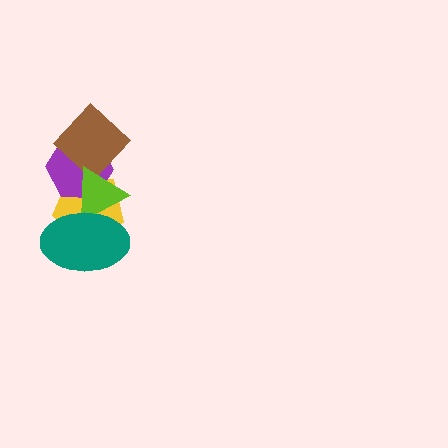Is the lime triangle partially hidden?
Yes, it is partially covered by another shape.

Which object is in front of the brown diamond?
The lime triangle is in front of the brown diamond.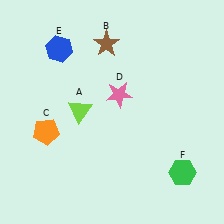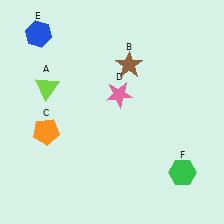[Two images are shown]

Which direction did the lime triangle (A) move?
The lime triangle (A) moved left.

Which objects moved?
The objects that moved are: the lime triangle (A), the brown star (B), the blue hexagon (E).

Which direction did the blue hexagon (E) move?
The blue hexagon (E) moved left.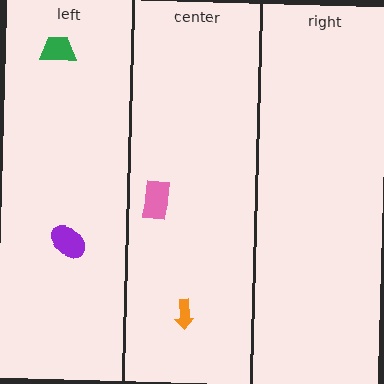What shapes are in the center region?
The orange arrow, the pink rectangle.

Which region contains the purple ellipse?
The left region.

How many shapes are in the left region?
2.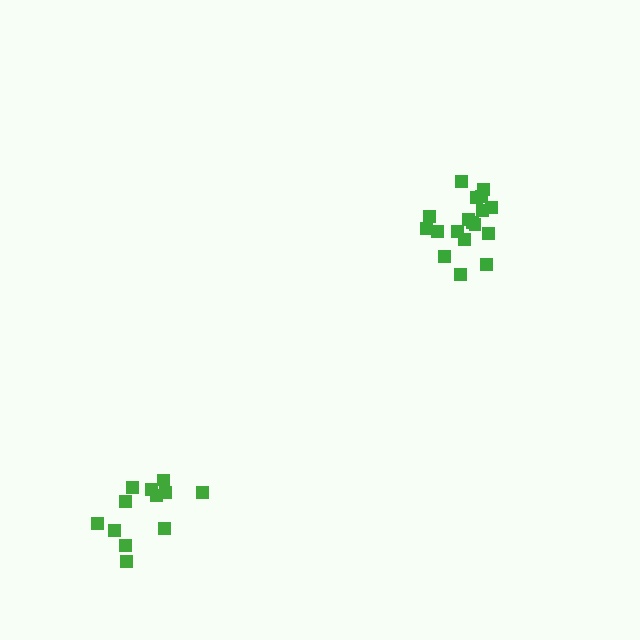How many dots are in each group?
Group 1: 12 dots, Group 2: 18 dots (30 total).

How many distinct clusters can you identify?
There are 2 distinct clusters.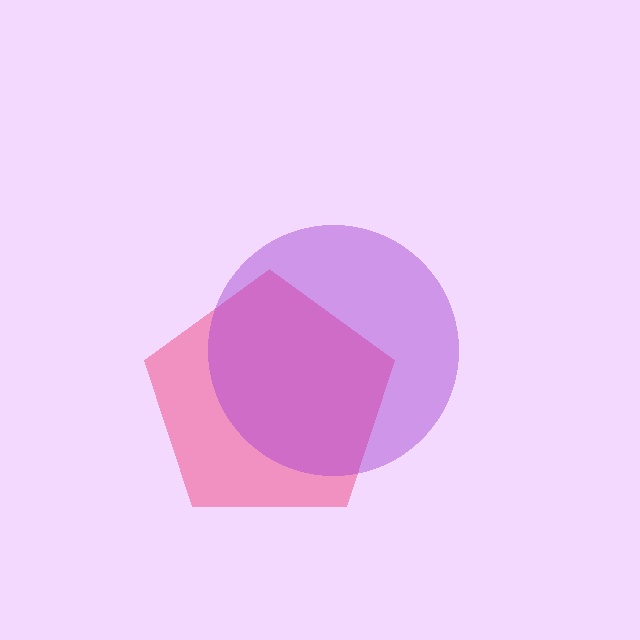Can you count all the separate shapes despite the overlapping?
Yes, there are 2 separate shapes.